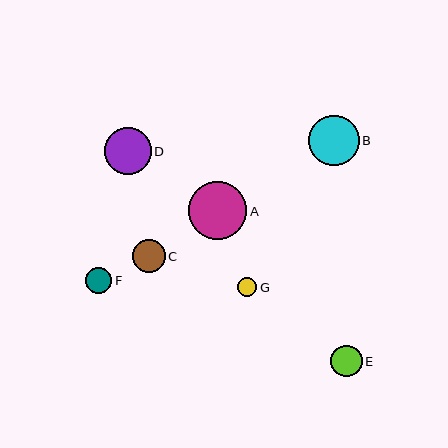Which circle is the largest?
Circle A is the largest with a size of approximately 58 pixels.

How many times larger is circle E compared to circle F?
Circle E is approximately 1.2 times the size of circle F.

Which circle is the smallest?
Circle G is the smallest with a size of approximately 19 pixels.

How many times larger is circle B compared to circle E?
Circle B is approximately 1.6 times the size of circle E.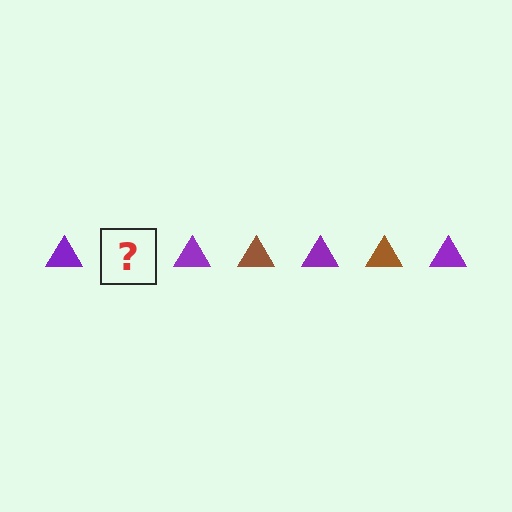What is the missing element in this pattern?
The missing element is a brown triangle.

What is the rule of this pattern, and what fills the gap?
The rule is that the pattern cycles through purple, brown triangles. The gap should be filled with a brown triangle.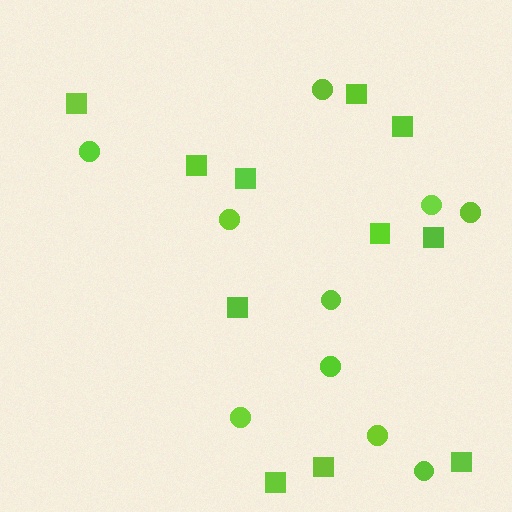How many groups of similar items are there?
There are 2 groups: one group of circles (10) and one group of squares (11).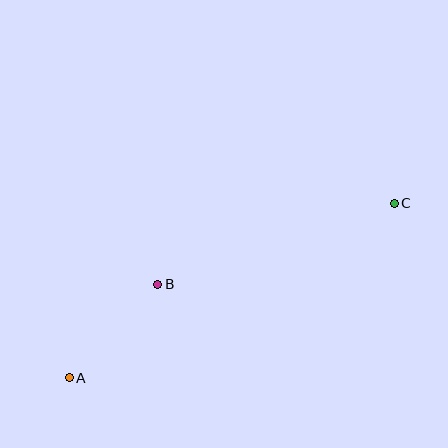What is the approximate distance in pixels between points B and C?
The distance between B and C is approximately 250 pixels.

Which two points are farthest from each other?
Points A and C are farthest from each other.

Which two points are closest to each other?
Points A and B are closest to each other.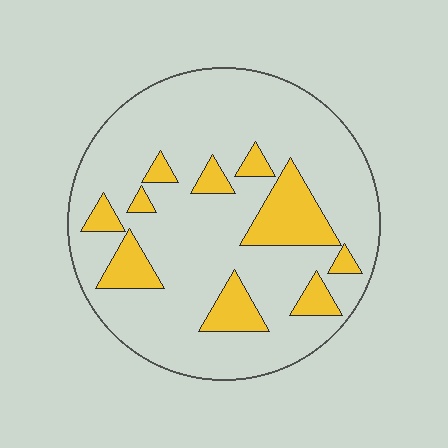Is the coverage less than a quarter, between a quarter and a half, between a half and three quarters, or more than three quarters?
Less than a quarter.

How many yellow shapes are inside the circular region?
10.